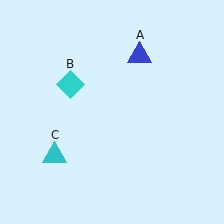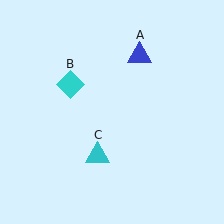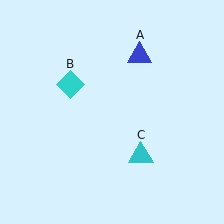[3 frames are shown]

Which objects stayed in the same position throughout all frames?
Blue triangle (object A) and cyan diamond (object B) remained stationary.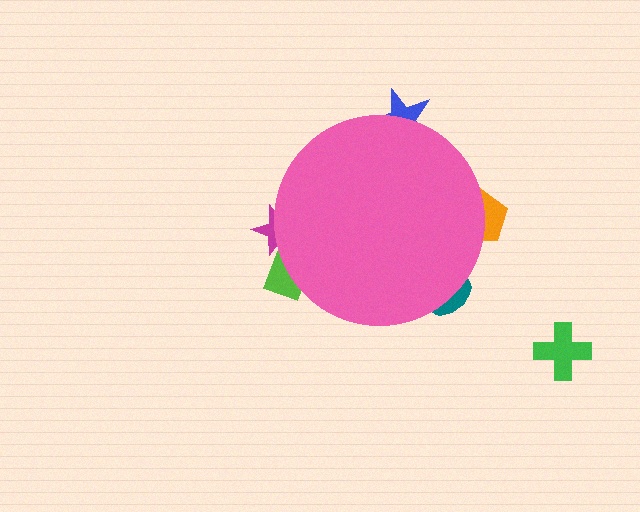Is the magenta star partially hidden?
Yes, the magenta star is partially hidden behind the pink circle.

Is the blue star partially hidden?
Yes, the blue star is partially hidden behind the pink circle.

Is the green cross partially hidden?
No, the green cross is fully visible.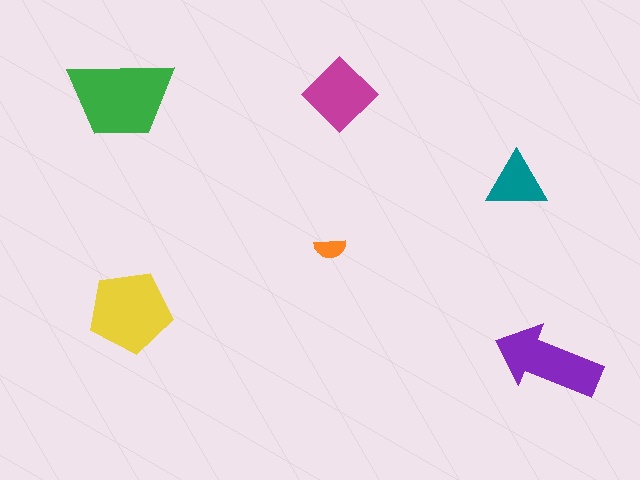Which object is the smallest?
The orange semicircle.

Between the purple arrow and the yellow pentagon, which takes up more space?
The yellow pentagon.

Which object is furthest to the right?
The purple arrow is rightmost.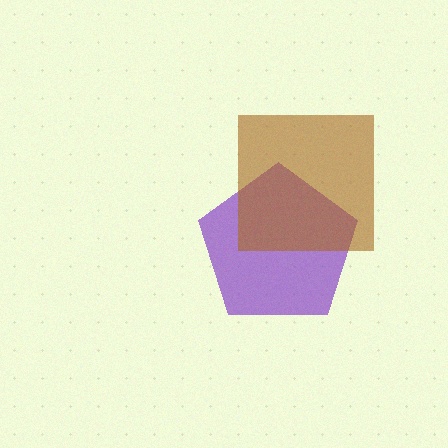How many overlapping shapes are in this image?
There are 2 overlapping shapes in the image.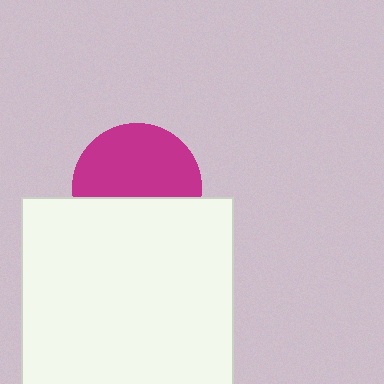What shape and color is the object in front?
The object in front is a white square.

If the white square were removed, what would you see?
You would see the complete magenta circle.